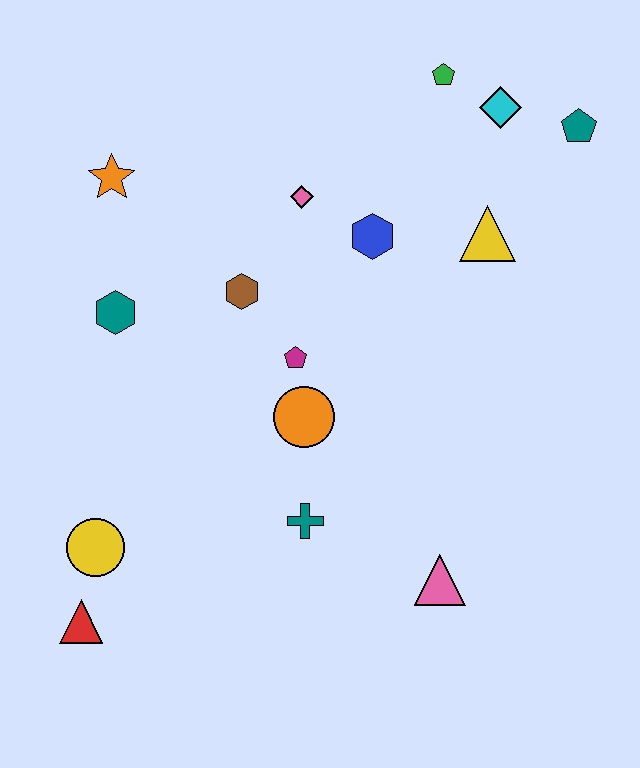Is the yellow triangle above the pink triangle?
Yes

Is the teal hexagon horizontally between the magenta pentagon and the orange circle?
No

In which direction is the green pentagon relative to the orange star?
The green pentagon is to the right of the orange star.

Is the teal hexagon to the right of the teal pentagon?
No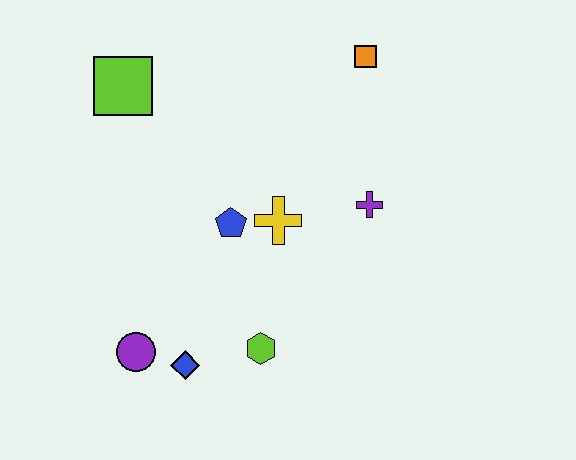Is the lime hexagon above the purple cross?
No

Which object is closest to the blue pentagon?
The yellow cross is closest to the blue pentagon.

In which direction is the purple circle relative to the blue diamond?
The purple circle is to the left of the blue diamond.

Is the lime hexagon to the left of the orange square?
Yes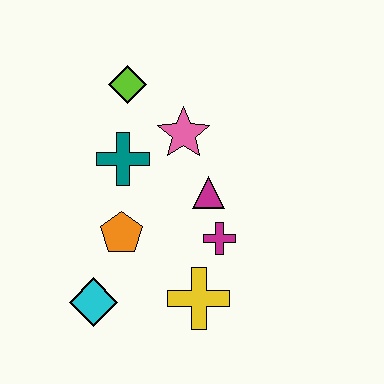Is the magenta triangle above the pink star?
No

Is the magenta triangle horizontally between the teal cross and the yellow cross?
No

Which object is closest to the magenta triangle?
The magenta cross is closest to the magenta triangle.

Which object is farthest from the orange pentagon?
The lime diamond is farthest from the orange pentagon.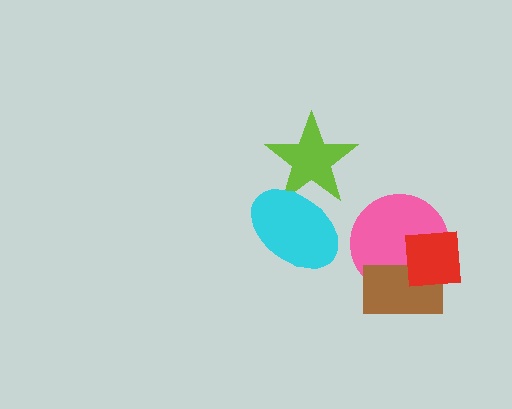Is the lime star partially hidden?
Yes, it is partially covered by another shape.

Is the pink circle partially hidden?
Yes, it is partially covered by another shape.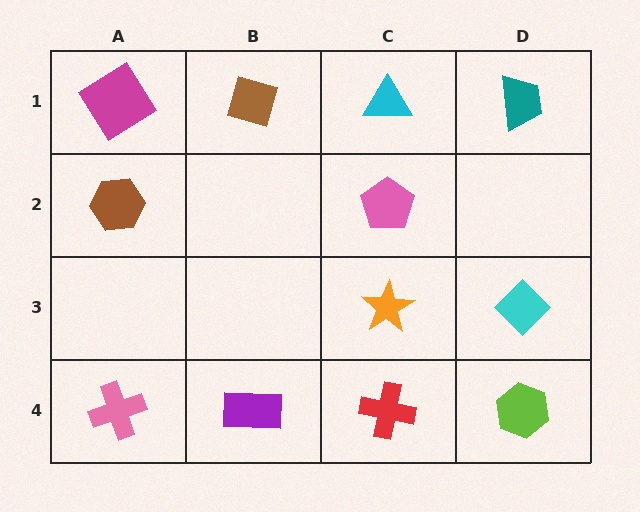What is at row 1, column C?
A cyan triangle.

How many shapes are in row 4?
4 shapes.